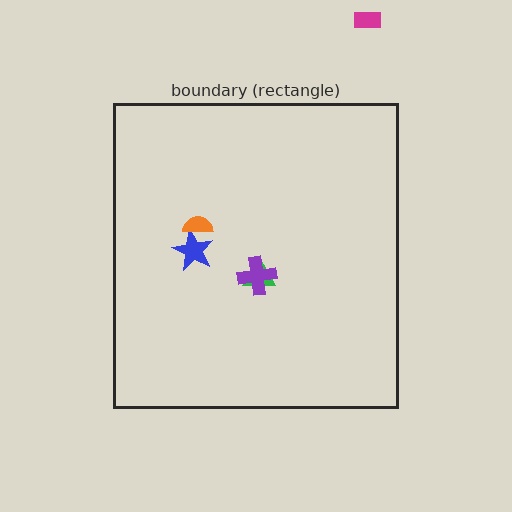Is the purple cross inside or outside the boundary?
Inside.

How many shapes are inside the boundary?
4 inside, 1 outside.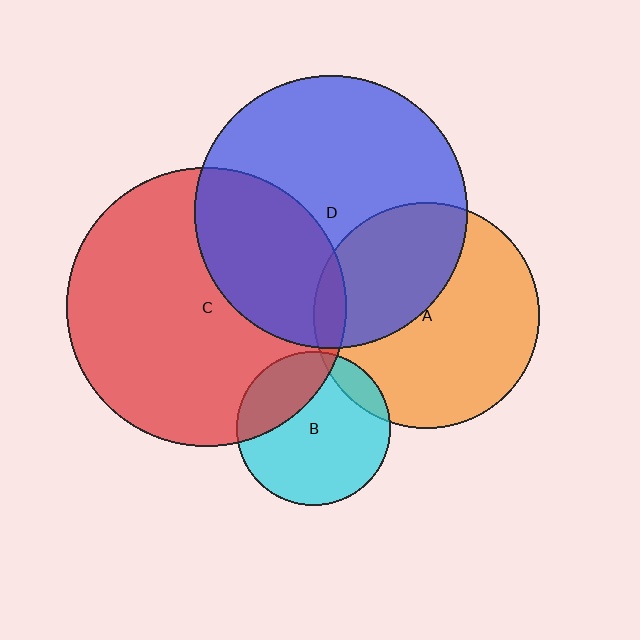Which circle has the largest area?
Circle C (red).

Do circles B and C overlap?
Yes.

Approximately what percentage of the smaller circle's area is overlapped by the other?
Approximately 25%.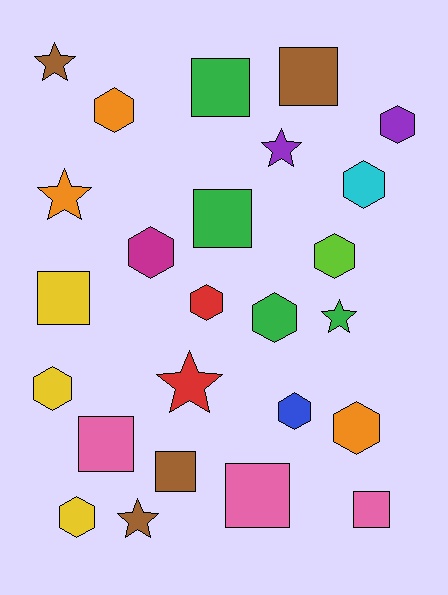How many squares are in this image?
There are 8 squares.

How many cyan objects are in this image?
There is 1 cyan object.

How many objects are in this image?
There are 25 objects.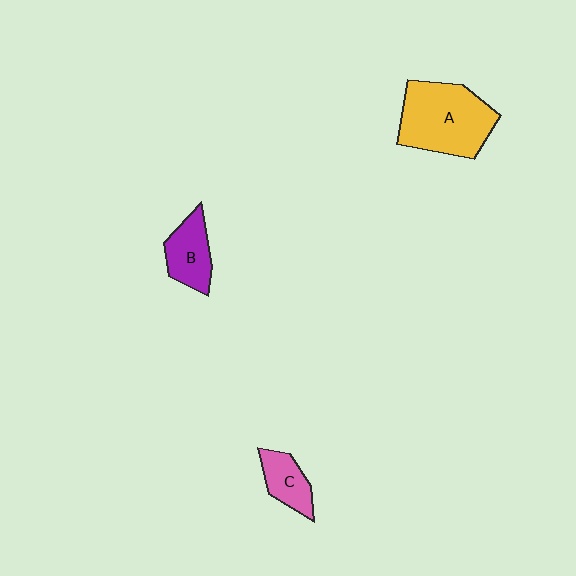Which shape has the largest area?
Shape A (yellow).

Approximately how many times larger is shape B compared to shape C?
Approximately 1.2 times.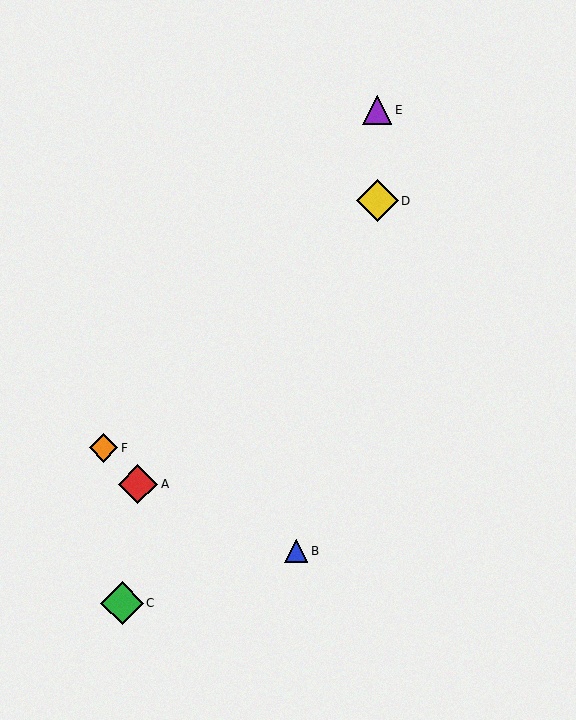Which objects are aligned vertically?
Objects D, E are aligned vertically.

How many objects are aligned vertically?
2 objects (D, E) are aligned vertically.